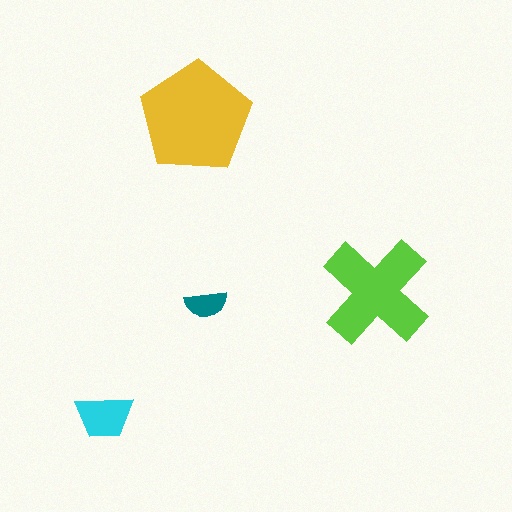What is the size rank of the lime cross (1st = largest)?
2nd.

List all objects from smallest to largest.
The teal semicircle, the cyan trapezoid, the lime cross, the yellow pentagon.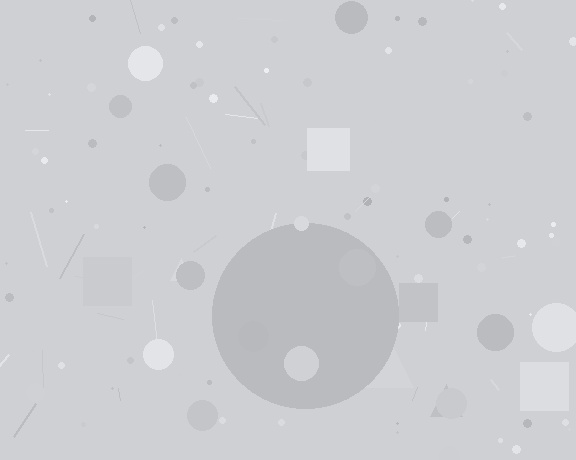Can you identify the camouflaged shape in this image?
The camouflaged shape is a circle.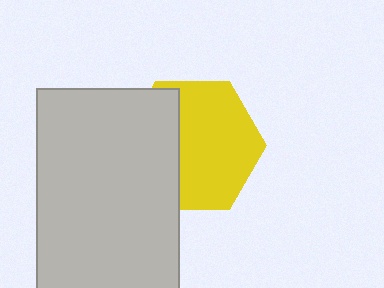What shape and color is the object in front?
The object in front is a light gray rectangle.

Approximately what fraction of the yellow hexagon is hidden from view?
Roughly 37% of the yellow hexagon is hidden behind the light gray rectangle.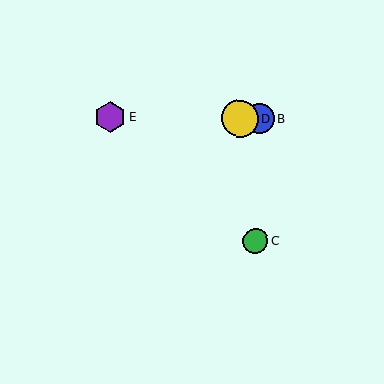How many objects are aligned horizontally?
4 objects (A, B, D, E) are aligned horizontally.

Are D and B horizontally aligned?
Yes, both are at y≈118.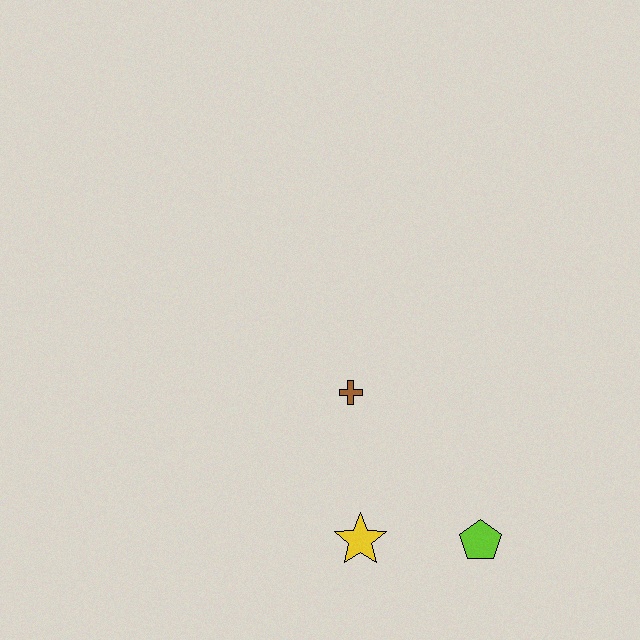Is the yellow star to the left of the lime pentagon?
Yes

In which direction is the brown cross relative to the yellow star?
The brown cross is above the yellow star.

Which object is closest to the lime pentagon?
The yellow star is closest to the lime pentagon.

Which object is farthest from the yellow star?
The brown cross is farthest from the yellow star.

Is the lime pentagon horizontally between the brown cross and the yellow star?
No